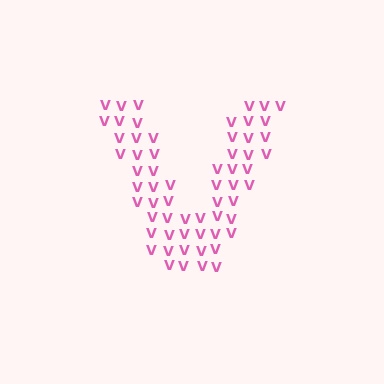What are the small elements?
The small elements are letter V's.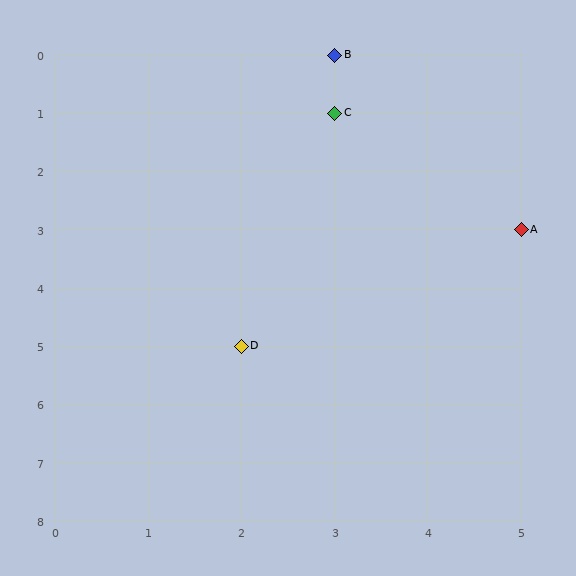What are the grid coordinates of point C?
Point C is at grid coordinates (3, 1).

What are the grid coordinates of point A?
Point A is at grid coordinates (5, 3).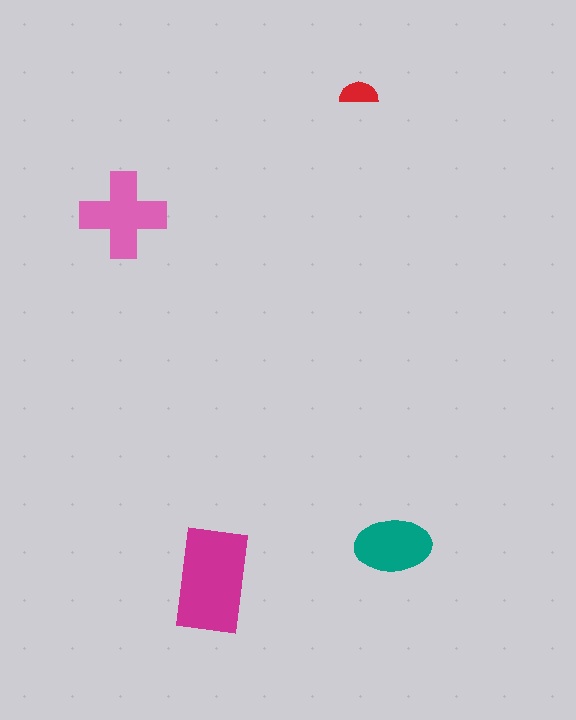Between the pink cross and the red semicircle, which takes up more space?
The pink cross.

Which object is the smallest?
The red semicircle.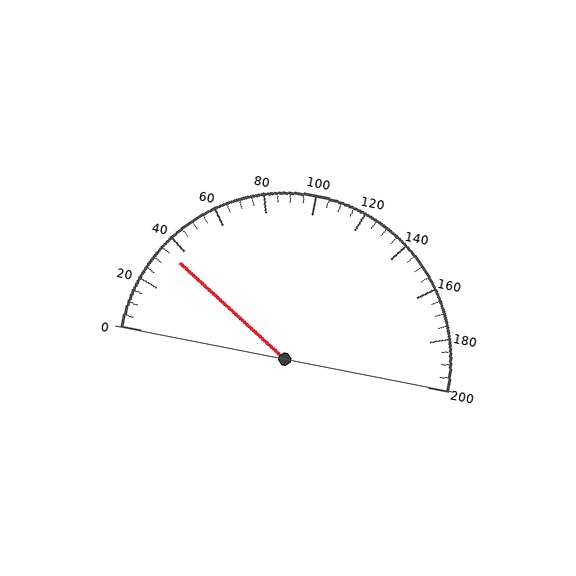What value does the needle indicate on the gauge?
The needle indicates approximately 35.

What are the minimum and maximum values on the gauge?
The gauge ranges from 0 to 200.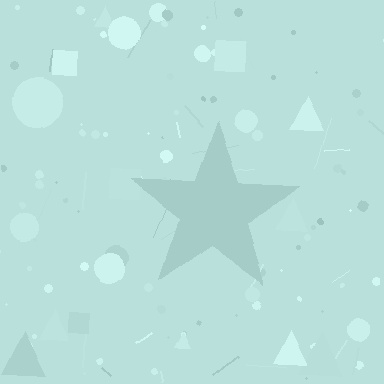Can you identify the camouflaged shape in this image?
The camouflaged shape is a star.